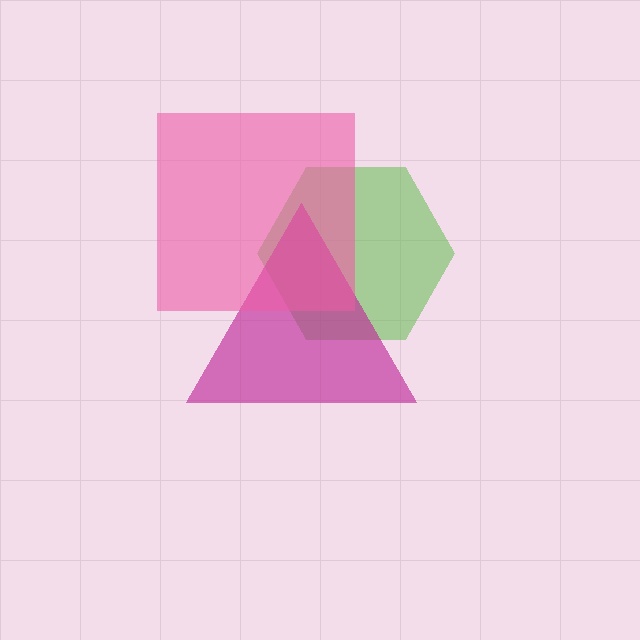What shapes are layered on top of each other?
The layered shapes are: a lime hexagon, a magenta triangle, a pink square.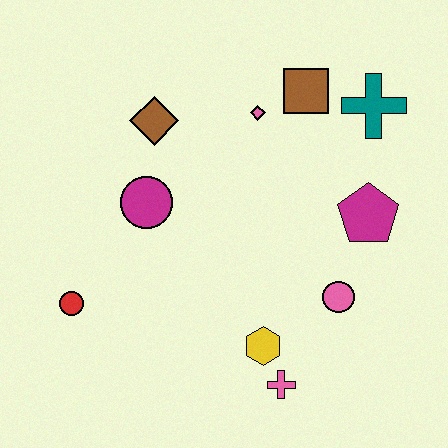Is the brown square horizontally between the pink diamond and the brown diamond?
No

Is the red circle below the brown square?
Yes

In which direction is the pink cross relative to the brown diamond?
The pink cross is below the brown diamond.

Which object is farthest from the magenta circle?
The teal cross is farthest from the magenta circle.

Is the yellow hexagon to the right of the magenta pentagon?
No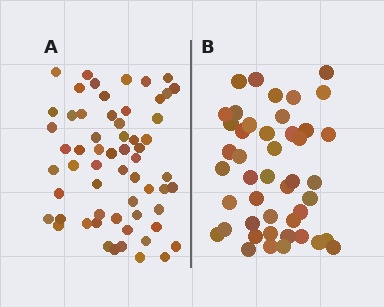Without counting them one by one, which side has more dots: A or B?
Region A (the left region) has more dots.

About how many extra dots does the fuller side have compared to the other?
Region A has approximately 15 more dots than region B.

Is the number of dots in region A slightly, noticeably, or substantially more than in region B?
Region A has noticeably more, but not dramatically so. The ratio is roughly 1.3 to 1.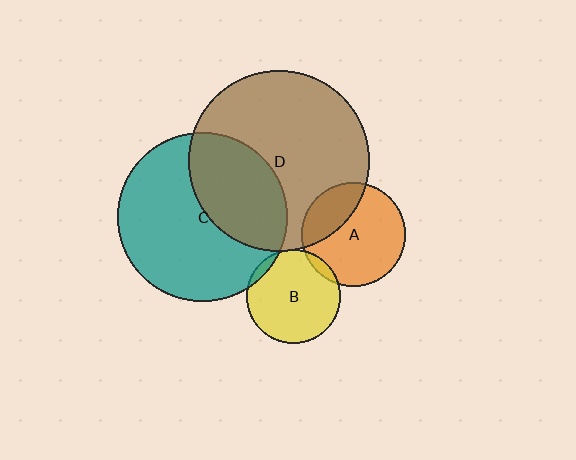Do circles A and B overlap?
Yes.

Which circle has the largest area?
Circle D (brown).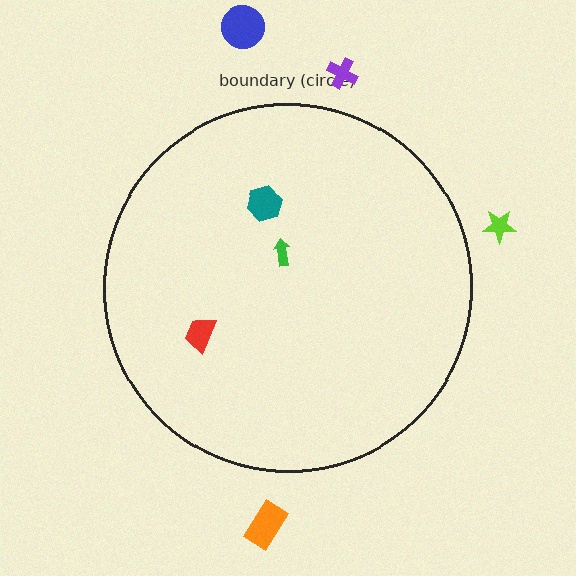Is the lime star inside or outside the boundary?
Outside.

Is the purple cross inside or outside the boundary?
Outside.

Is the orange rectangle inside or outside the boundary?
Outside.